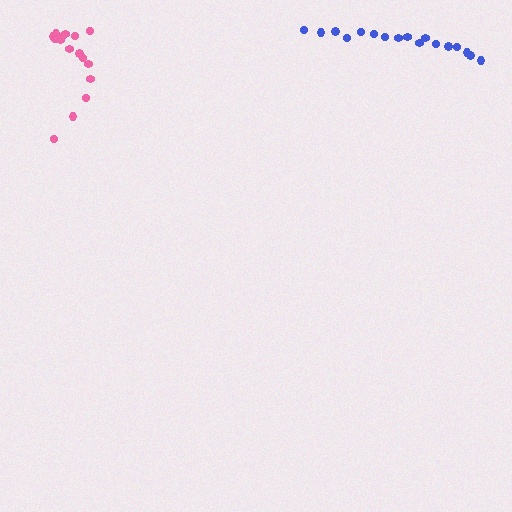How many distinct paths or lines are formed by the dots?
There are 2 distinct paths.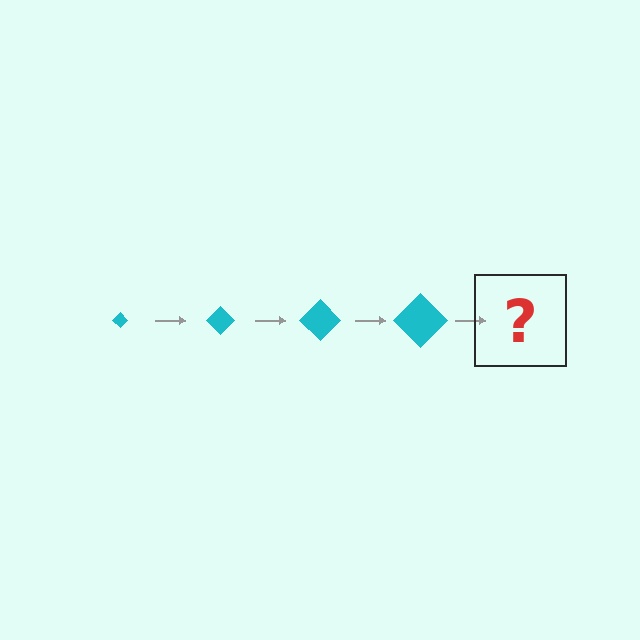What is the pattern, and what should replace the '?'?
The pattern is that the diamond gets progressively larger each step. The '?' should be a cyan diamond, larger than the previous one.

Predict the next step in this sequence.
The next step is a cyan diamond, larger than the previous one.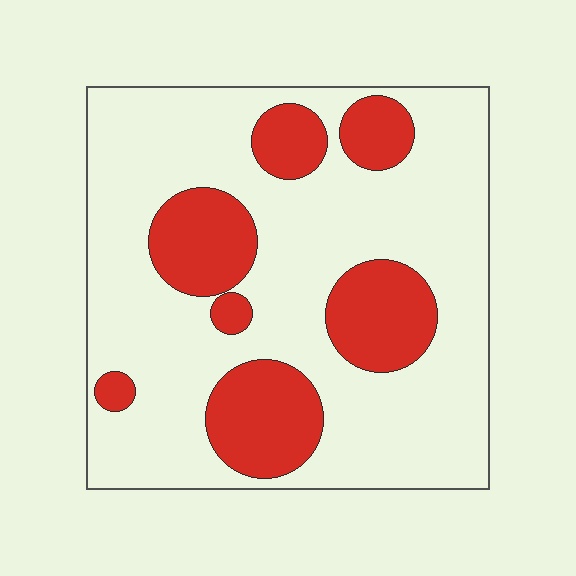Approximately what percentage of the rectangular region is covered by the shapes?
Approximately 25%.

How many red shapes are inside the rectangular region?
7.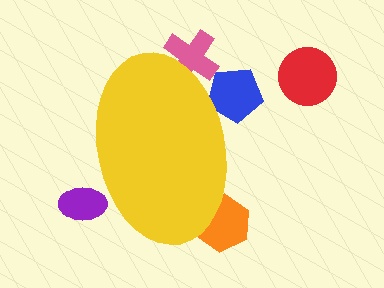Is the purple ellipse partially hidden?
Yes, the purple ellipse is partially hidden behind the yellow ellipse.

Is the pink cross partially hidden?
Yes, the pink cross is partially hidden behind the yellow ellipse.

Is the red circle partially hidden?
No, the red circle is fully visible.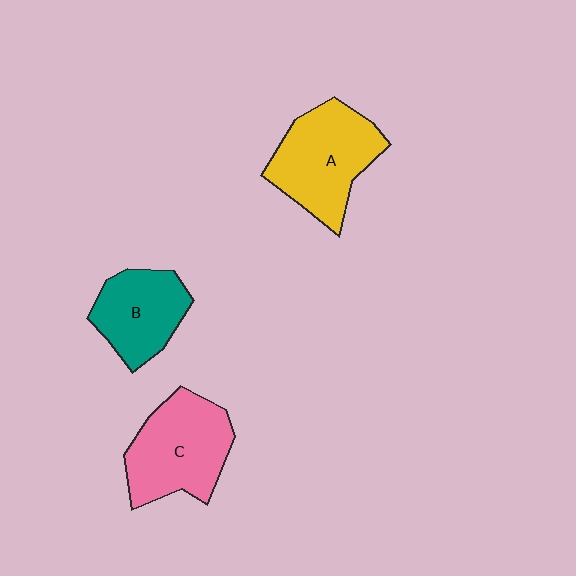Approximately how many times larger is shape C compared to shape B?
Approximately 1.3 times.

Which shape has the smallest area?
Shape B (teal).